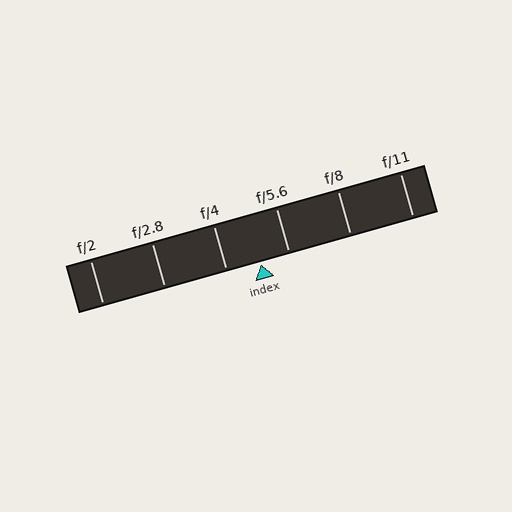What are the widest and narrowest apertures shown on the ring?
The widest aperture shown is f/2 and the narrowest is f/11.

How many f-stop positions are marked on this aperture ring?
There are 6 f-stop positions marked.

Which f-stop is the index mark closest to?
The index mark is closest to f/5.6.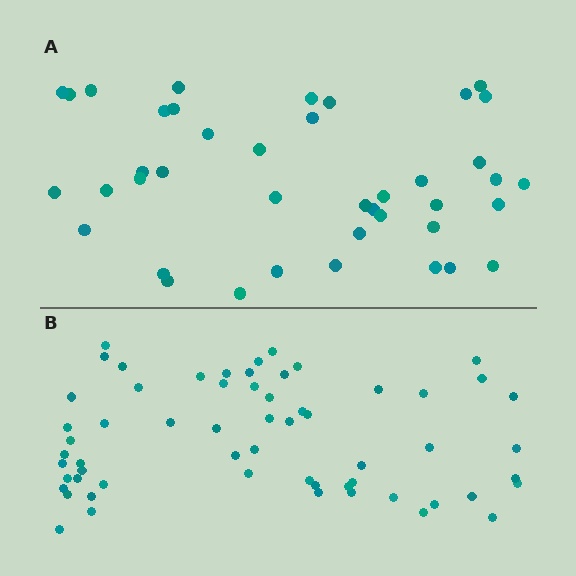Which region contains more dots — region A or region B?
Region B (the bottom region) has more dots.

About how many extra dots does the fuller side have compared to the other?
Region B has approximately 20 more dots than region A.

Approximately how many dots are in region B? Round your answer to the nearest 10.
About 60 dots.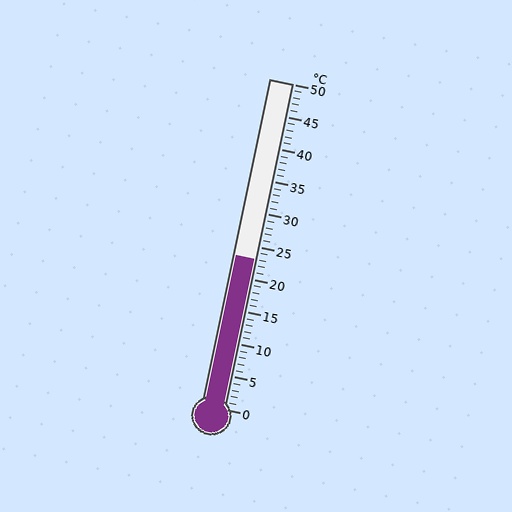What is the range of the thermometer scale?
The thermometer scale ranges from 0°C to 50°C.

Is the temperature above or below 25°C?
The temperature is below 25°C.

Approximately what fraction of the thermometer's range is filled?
The thermometer is filled to approximately 45% of its range.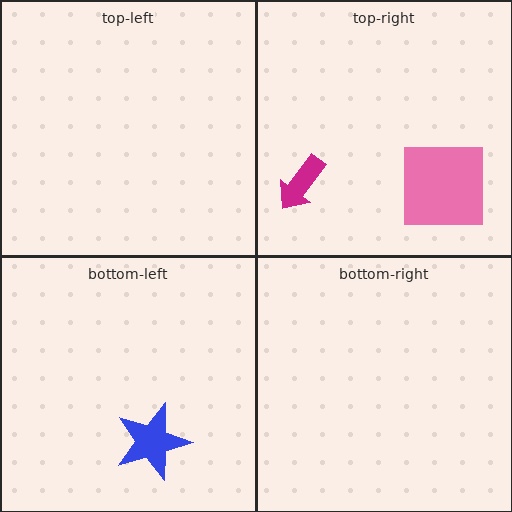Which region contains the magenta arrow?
The top-right region.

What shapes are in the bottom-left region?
The blue star.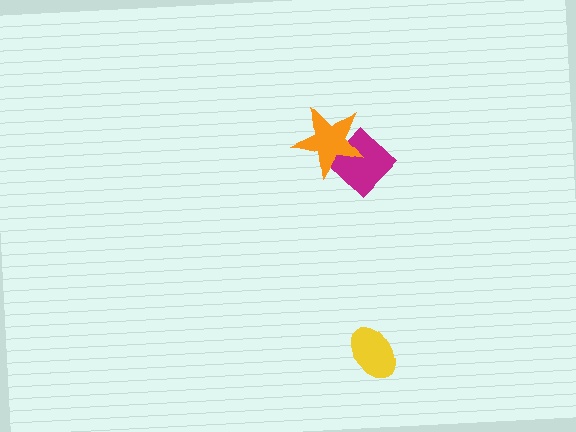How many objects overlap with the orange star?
1 object overlaps with the orange star.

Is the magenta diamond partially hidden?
Yes, it is partially covered by another shape.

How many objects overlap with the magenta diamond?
1 object overlaps with the magenta diamond.